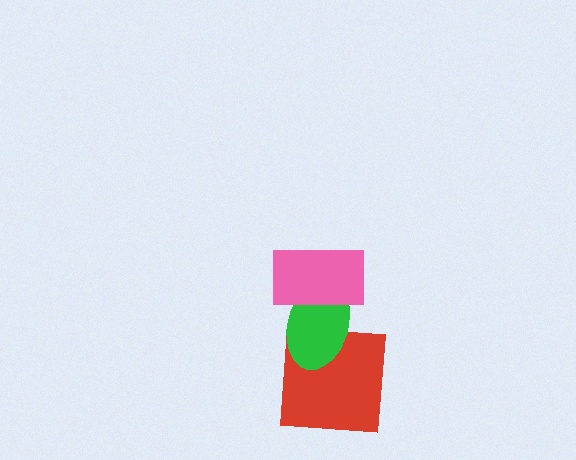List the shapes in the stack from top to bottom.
From top to bottom: the pink rectangle, the green ellipse, the red square.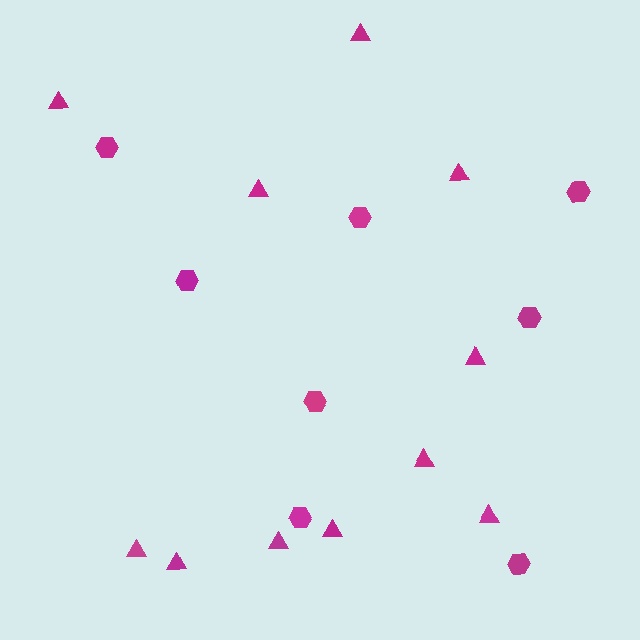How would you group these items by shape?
There are 2 groups: one group of triangles (11) and one group of hexagons (8).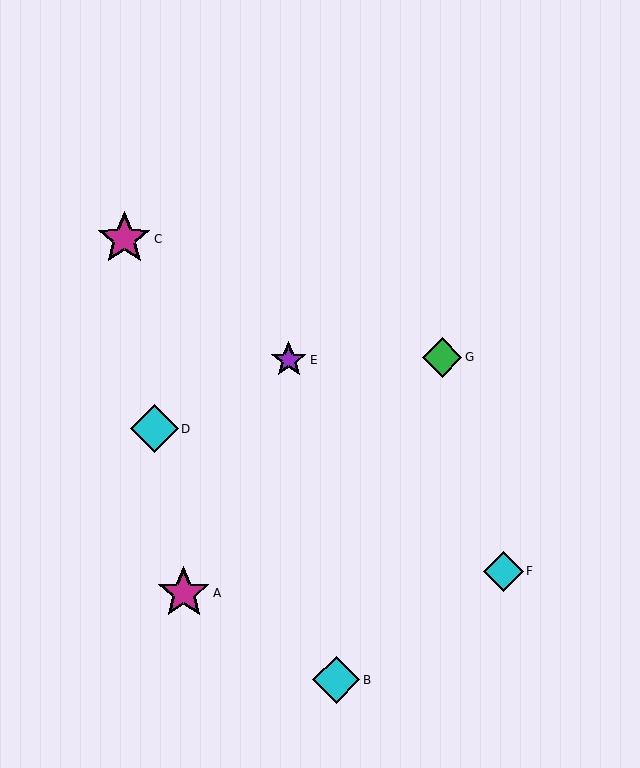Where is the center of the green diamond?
The center of the green diamond is at (442, 357).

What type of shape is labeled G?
Shape G is a green diamond.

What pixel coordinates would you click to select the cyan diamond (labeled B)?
Click at (336, 680) to select the cyan diamond B.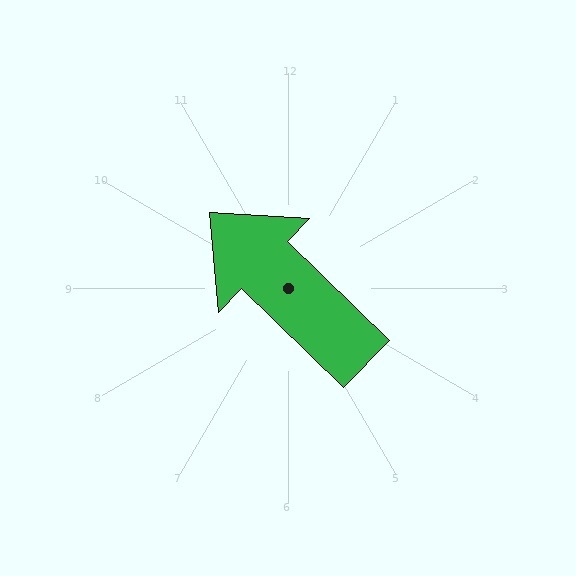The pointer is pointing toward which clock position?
Roughly 10 o'clock.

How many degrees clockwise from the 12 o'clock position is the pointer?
Approximately 314 degrees.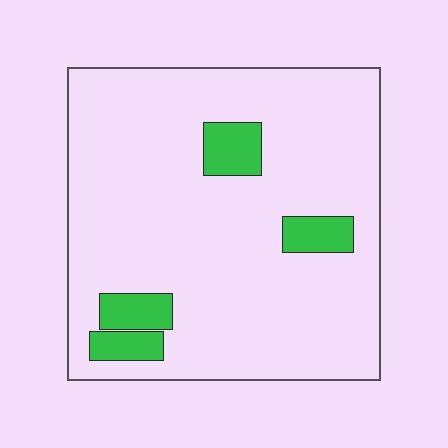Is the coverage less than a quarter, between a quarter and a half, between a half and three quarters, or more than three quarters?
Less than a quarter.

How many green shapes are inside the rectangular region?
4.